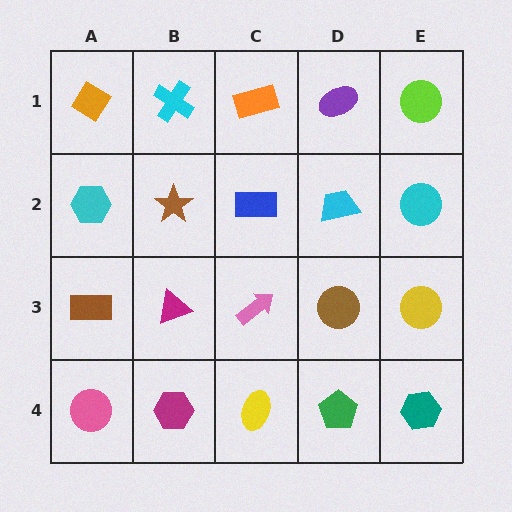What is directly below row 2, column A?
A brown rectangle.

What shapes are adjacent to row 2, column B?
A cyan cross (row 1, column B), a magenta triangle (row 3, column B), a cyan hexagon (row 2, column A), a blue rectangle (row 2, column C).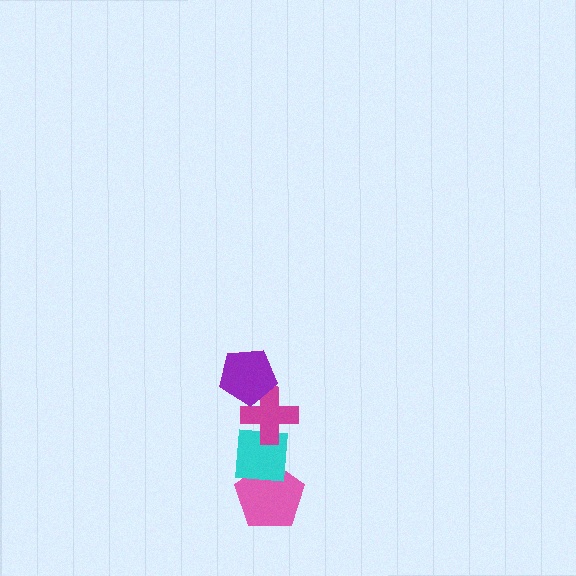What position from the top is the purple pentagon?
The purple pentagon is 1st from the top.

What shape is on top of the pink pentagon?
The cyan square is on top of the pink pentagon.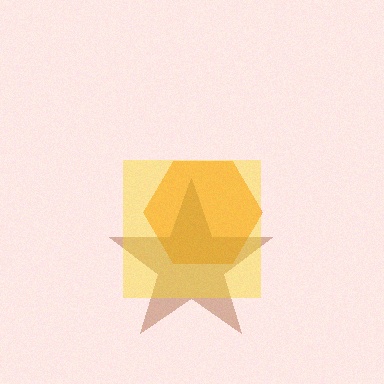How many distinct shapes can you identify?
There are 3 distinct shapes: an orange hexagon, a brown star, a yellow square.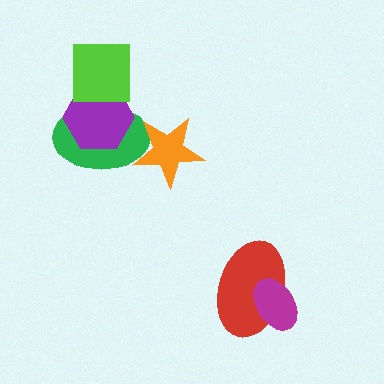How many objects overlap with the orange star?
1 object overlaps with the orange star.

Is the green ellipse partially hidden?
Yes, it is partially covered by another shape.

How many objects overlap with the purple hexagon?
2 objects overlap with the purple hexagon.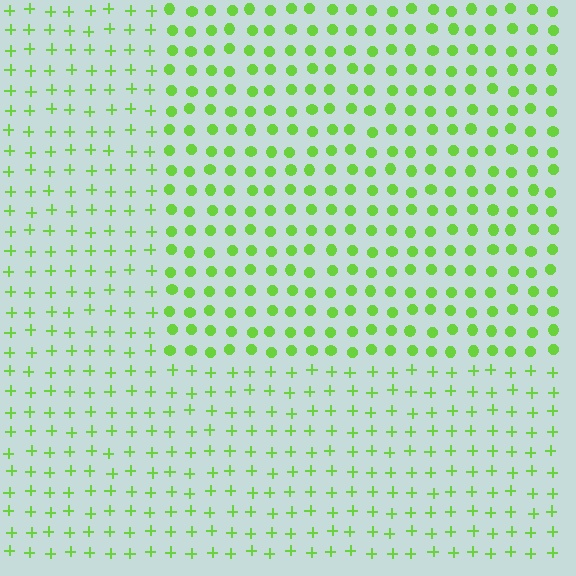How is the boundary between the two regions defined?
The boundary is defined by a change in element shape: circles inside vs. plus signs outside. All elements share the same color and spacing.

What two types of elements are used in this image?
The image uses circles inside the rectangle region and plus signs outside it.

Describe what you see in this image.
The image is filled with small lime elements arranged in a uniform grid. A rectangle-shaped region contains circles, while the surrounding area contains plus signs. The boundary is defined purely by the change in element shape.